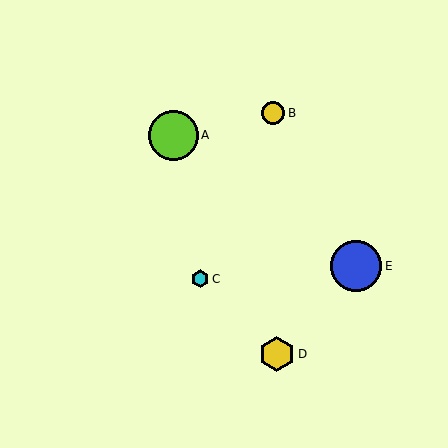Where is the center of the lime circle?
The center of the lime circle is at (173, 135).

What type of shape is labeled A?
Shape A is a lime circle.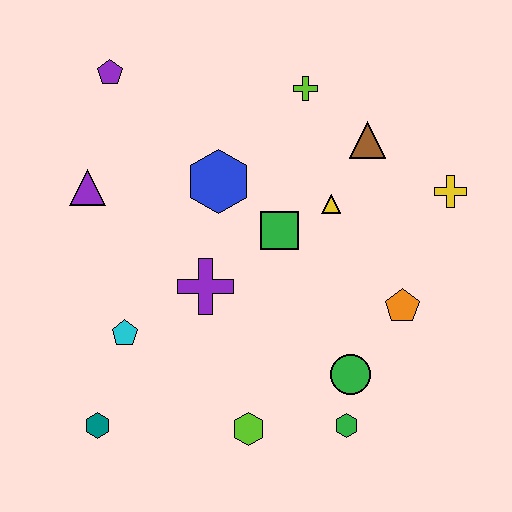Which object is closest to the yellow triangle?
The green square is closest to the yellow triangle.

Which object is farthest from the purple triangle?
The yellow cross is farthest from the purple triangle.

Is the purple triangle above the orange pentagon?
Yes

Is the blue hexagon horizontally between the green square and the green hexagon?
No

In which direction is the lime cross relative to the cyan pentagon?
The lime cross is above the cyan pentagon.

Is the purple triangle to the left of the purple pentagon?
Yes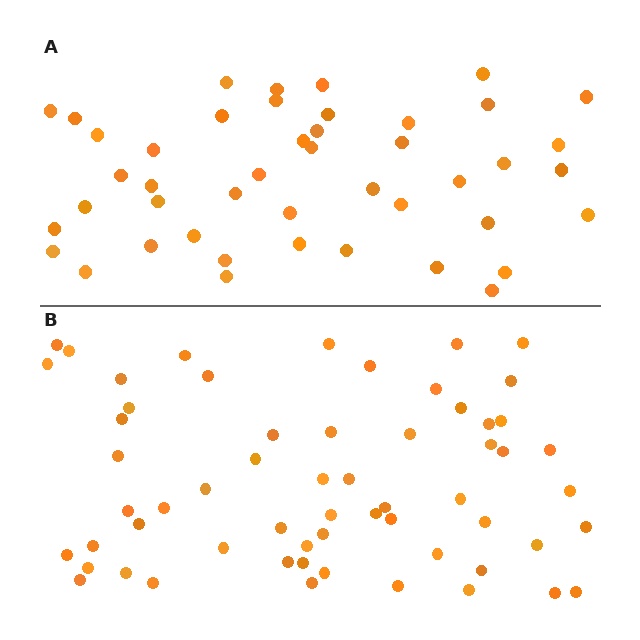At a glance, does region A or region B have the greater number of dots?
Region B (the bottom region) has more dots.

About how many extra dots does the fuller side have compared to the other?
Region B has approximately 15 more dots than region A.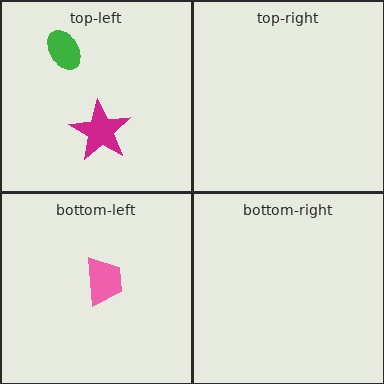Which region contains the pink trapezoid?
The bottom-left region.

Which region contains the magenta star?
The top-left region.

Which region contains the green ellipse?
The top-left region.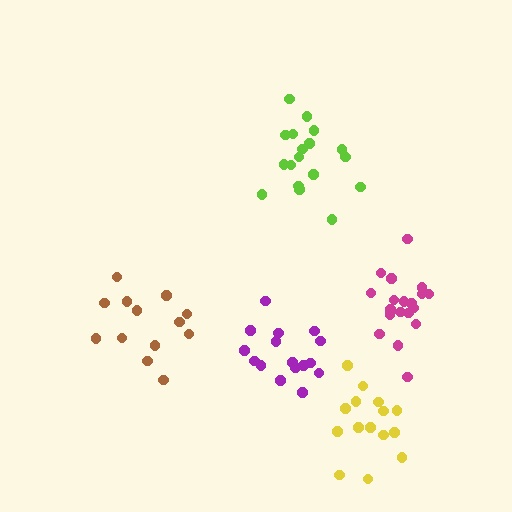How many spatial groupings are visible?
There are 5 spatial groupings.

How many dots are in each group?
Group 1: 19 dots, Group 2: 13 dots, Group 3: 15 dots, Group 4: 16 dots, Group 5: 18 dots (81 total).